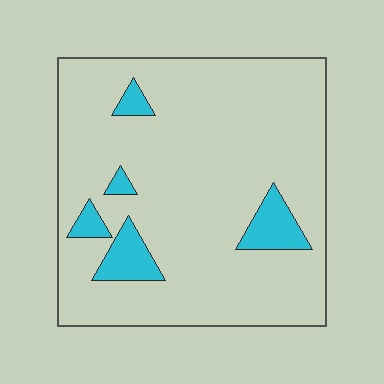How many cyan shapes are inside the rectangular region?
5.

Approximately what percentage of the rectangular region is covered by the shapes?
Approximately 10%.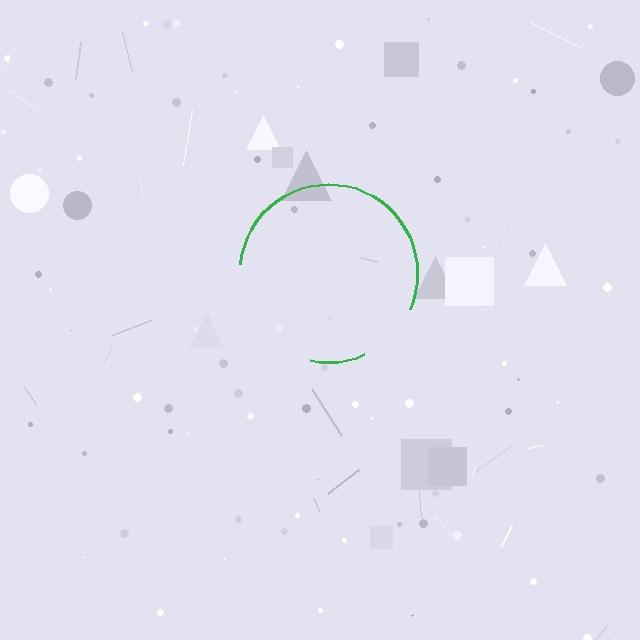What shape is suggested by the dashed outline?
The dashed outline suggests a circle.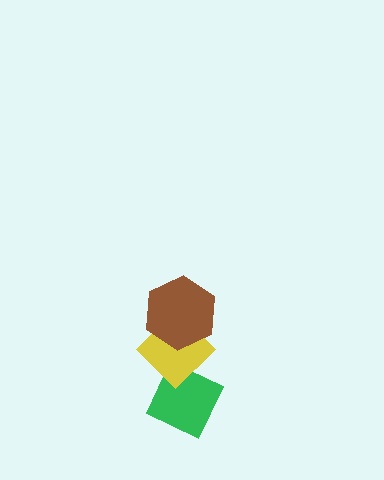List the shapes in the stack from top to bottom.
From top to bottom: the brown hexagon, the yellow diamond, the green diamond.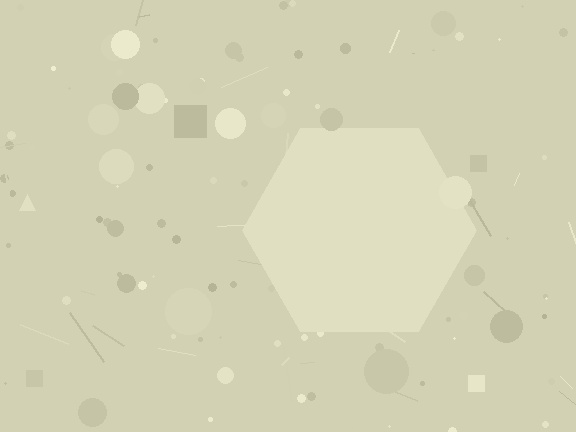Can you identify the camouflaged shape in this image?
The camouflaged shape is a hexagon.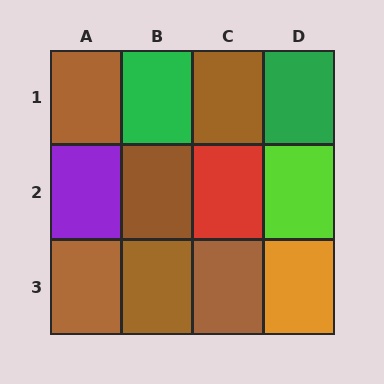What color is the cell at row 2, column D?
Lime.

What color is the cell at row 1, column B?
Green.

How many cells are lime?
1 cell is lime.